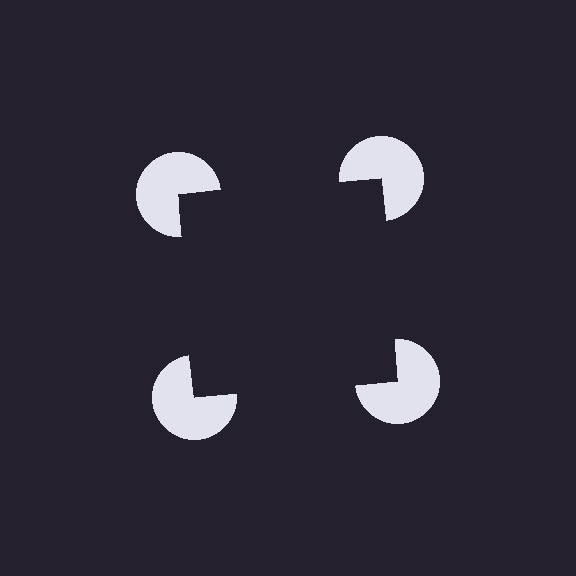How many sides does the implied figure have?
4 sides.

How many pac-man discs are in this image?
There are 4 — one at each vertex of the illusory square.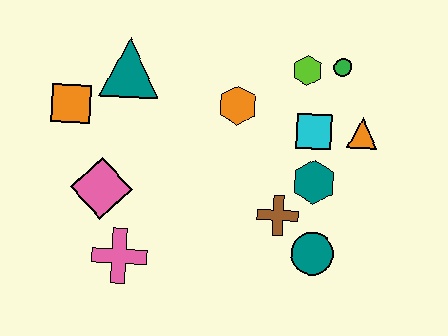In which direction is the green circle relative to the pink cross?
The green circle is to the right of the pink cross.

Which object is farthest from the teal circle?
The orange square is farthest from the teal circle.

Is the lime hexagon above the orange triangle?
Yes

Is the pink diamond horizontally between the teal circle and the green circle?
No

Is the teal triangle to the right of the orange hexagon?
No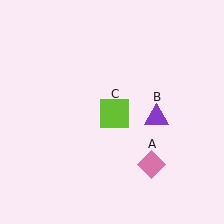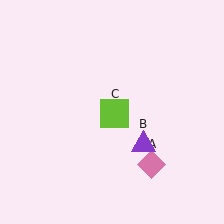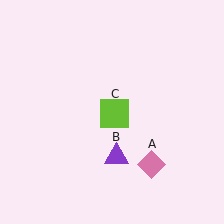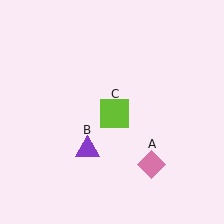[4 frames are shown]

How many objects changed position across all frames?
1 object changed position: purple triangle (object B).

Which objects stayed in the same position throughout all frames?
Pink diamond (object A) and lime square (object C) remained stationary.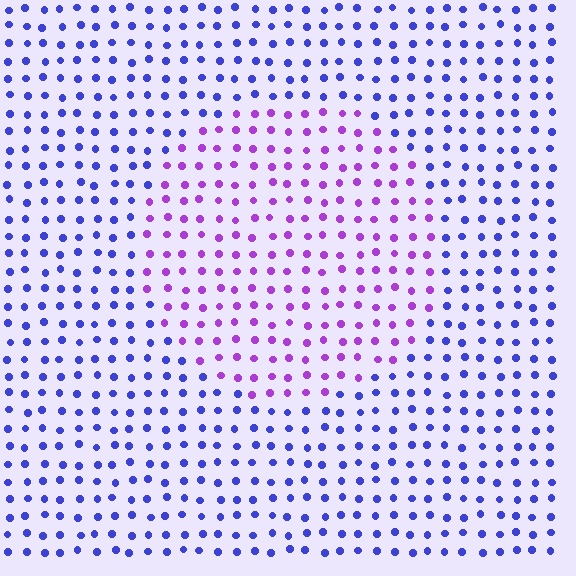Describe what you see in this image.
The image is filled with small blue elements in a uniform arrangement. A circle-shaped region is visible where the elements are tinted to a slightly different hue, forming a subtle color boundary.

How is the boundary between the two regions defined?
The boundary is defined purely by a slight shift in hue (about 46 degrees). Spacing, size, and orientation are identical on both sides.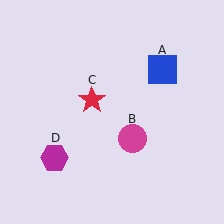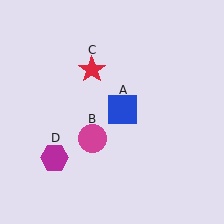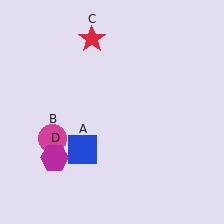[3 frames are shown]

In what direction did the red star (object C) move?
The red star (object C) moved up.